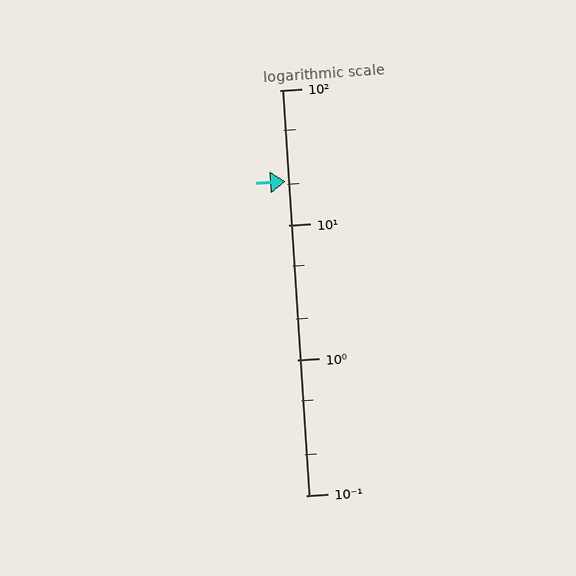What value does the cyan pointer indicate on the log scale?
The pointer indicates approximately 21.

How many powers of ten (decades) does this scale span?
The scale spans 3 decades, from 0.1 to 100.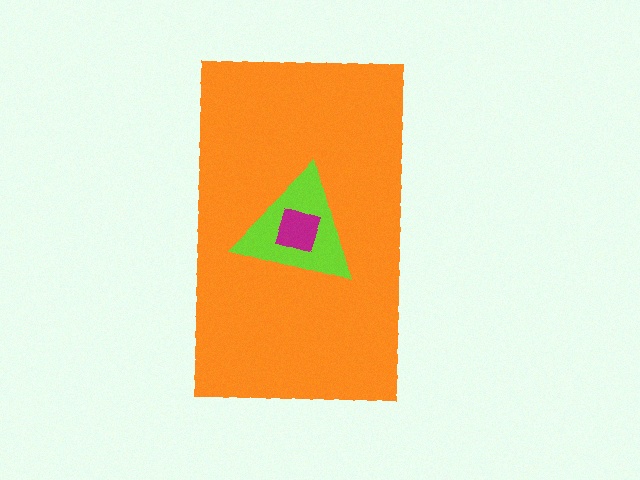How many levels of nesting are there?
3.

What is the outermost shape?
The orange rectangle.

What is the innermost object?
The magenta square.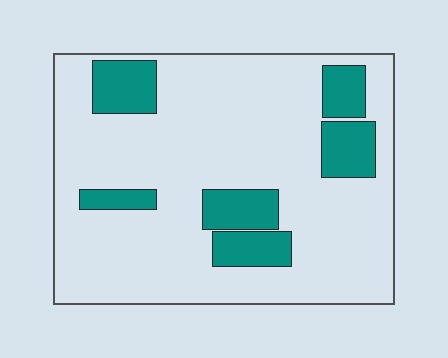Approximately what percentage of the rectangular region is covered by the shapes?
Approximately 20%.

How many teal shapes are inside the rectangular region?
6.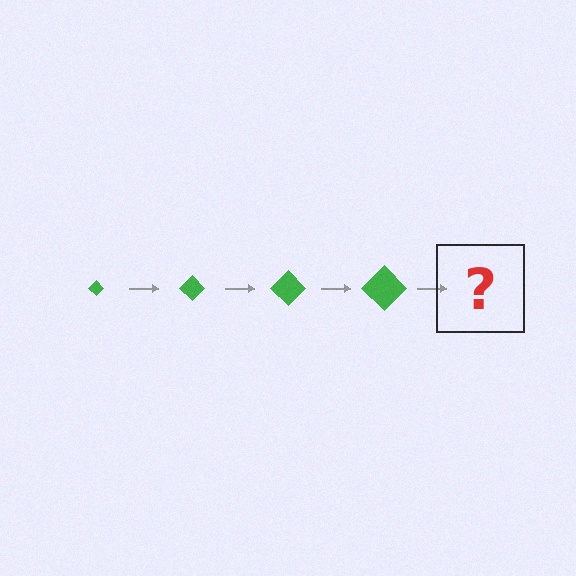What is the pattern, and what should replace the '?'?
The pattern is that the diamond gets progressively larger each step. The '?' should be a green diamond, larger than the previous one.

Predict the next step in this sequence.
The next step is a green diamond, larger than the previous one.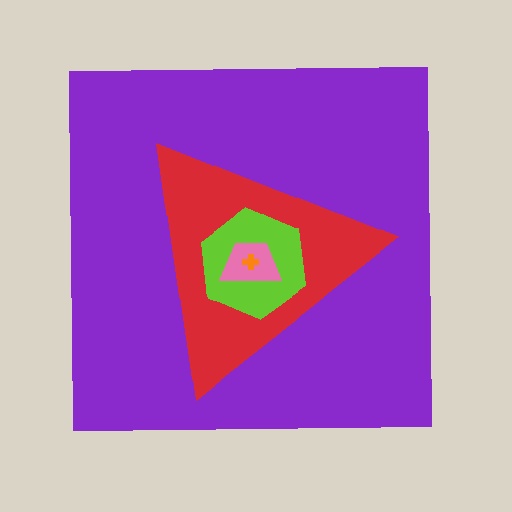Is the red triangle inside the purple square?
Yes.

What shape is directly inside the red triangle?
The lime hexagon.